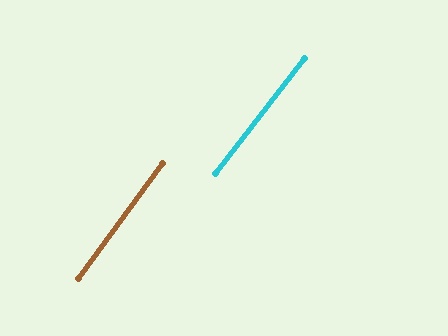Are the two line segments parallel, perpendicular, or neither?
Parallel — their directions differ by only 1.5°.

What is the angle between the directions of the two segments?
Approximately 1 degree.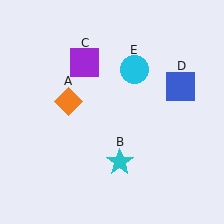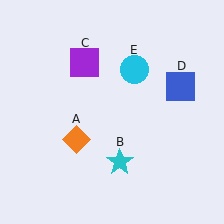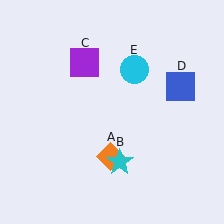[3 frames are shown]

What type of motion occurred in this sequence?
The orange diamond (object A) rotated counterclockwise around the center of the scene.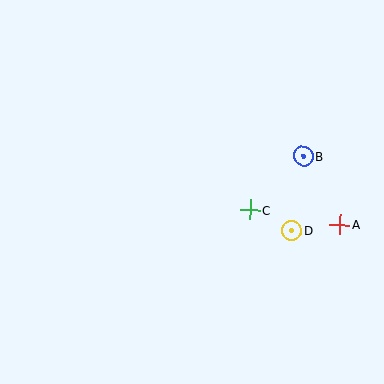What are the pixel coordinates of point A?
Point A is at (340, 225).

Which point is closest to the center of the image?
Point C at (250, 210) is closest to the center.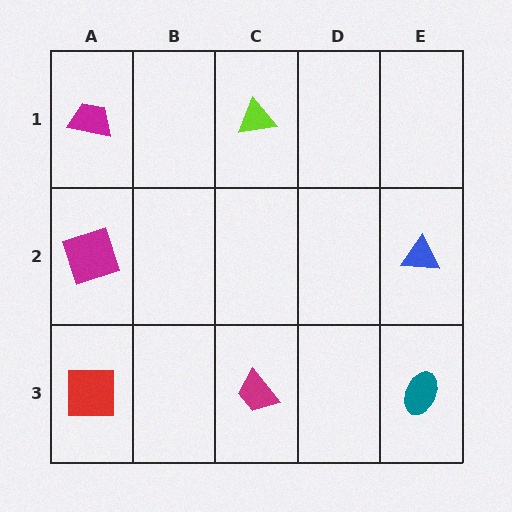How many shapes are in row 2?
2 shapes.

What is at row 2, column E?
A blue triangle.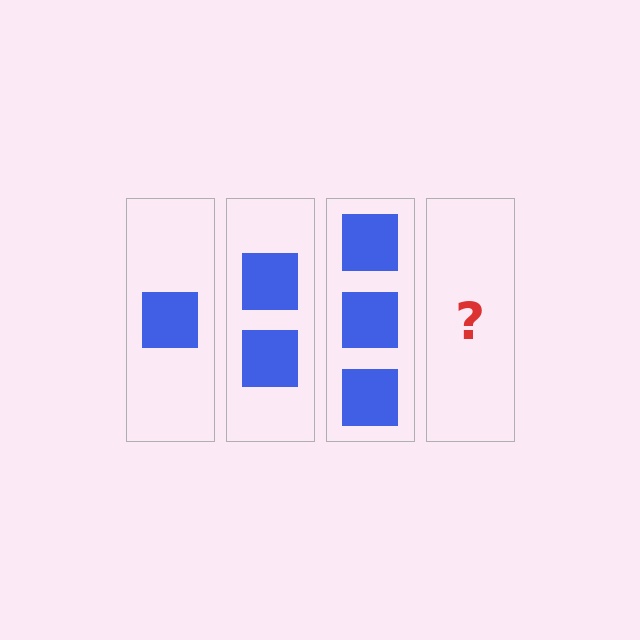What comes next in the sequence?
The next element should be 4 squares.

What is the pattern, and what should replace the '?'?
The pattern is that each step adds one more square. The '?' should be 4 squares.